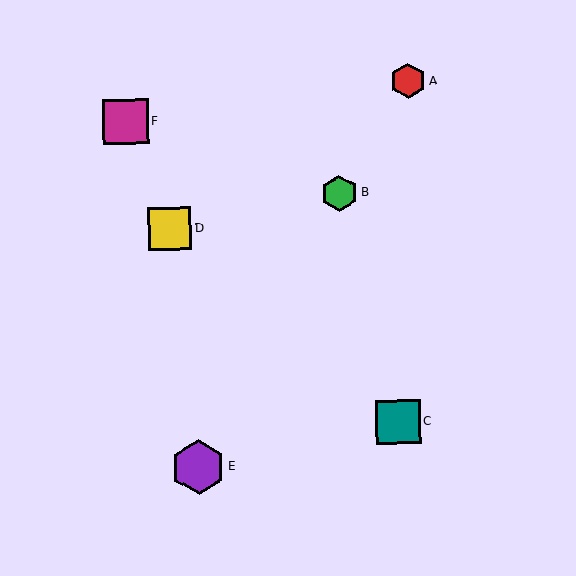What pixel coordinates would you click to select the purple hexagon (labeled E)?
Click at (198, 467) to select the purple hexagon E.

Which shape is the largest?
The purple hexagon (labeled E) is the largest.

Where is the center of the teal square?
The center of the teal square is at (398, 422).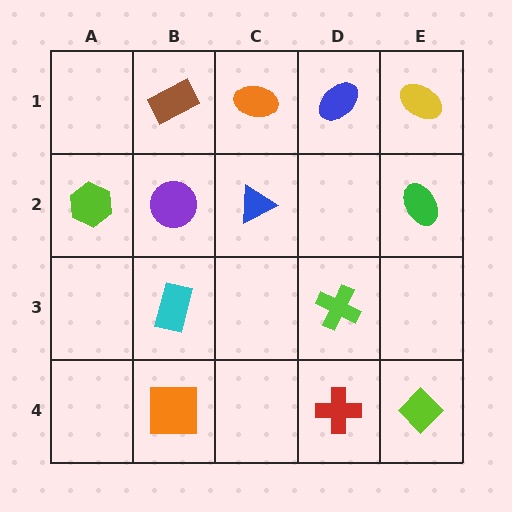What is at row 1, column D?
A blue ellipse.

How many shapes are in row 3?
2 shapes.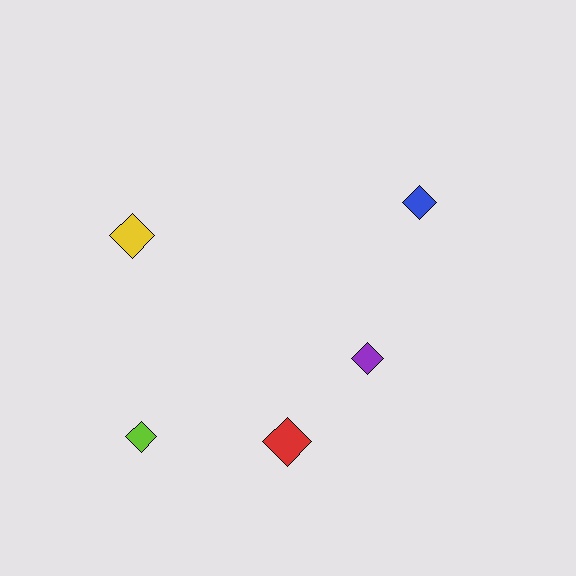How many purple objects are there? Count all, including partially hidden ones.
There is 1 purple object.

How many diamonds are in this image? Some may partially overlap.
There are 5 diamonds.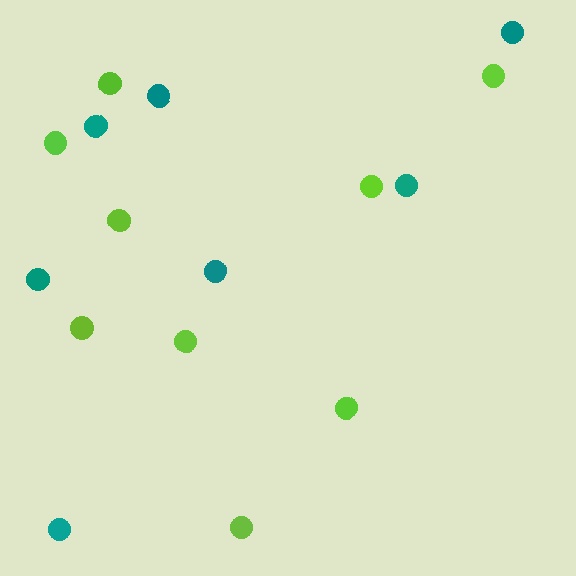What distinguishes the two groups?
There are 2 groups: one group of lime circles (9) and one group of teal circles (7).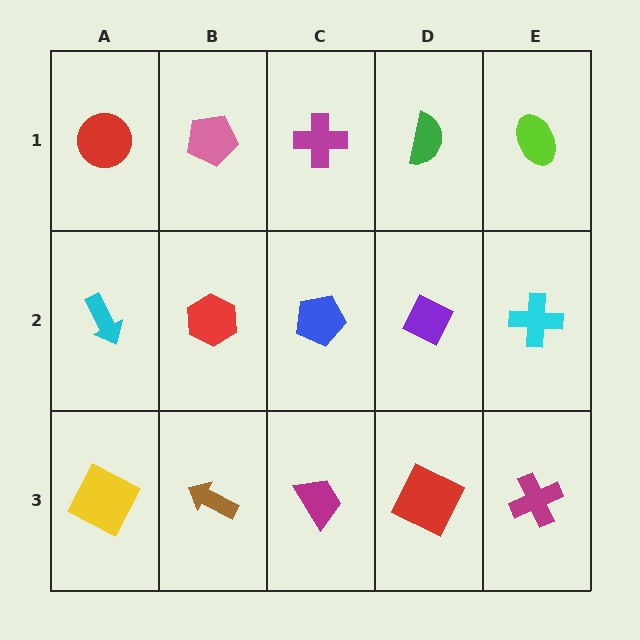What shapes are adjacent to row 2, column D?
A green semicircle (row 1, column D), a red square (row 3, column D), a blue pentagon (row 2, column C), a cyan cross (row 2, column E).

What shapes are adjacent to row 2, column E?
A lime ellipse (row 1, column E), a magenta cross (row 3, column E), a purple diamond (row 2, column D).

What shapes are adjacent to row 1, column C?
A blue pentagon (row 2, column C), a pink pentagon (row 1, column B), a green semicircle (row 1, column D).